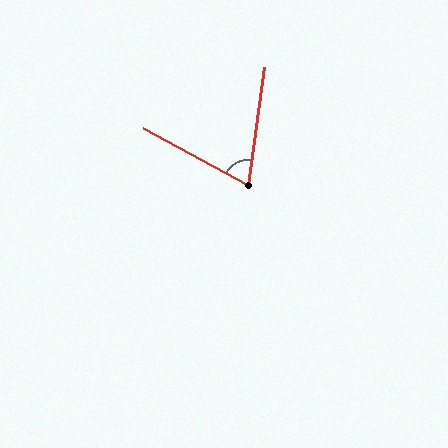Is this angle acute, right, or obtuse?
It is acute.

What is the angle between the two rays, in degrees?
Approximately 69 degrees.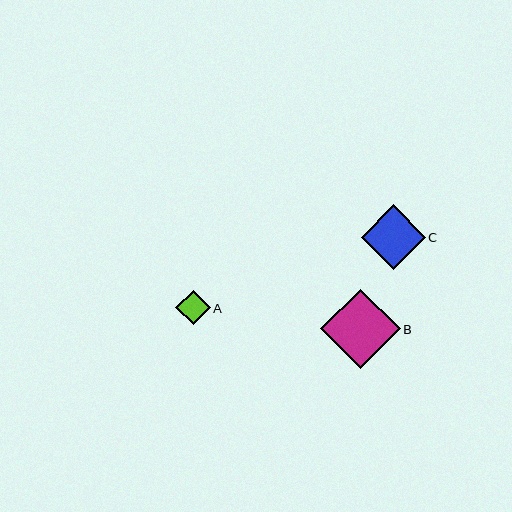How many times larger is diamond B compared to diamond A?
Diamond B is approximately 2.3 times the size of diamond A.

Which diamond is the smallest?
Diamond A is the smallest with a size of approximately 34 pixels.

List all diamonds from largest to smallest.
From largest to smallest: B, C, A.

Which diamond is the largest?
Diamond B is the largest with a size of approximately 79 pixels.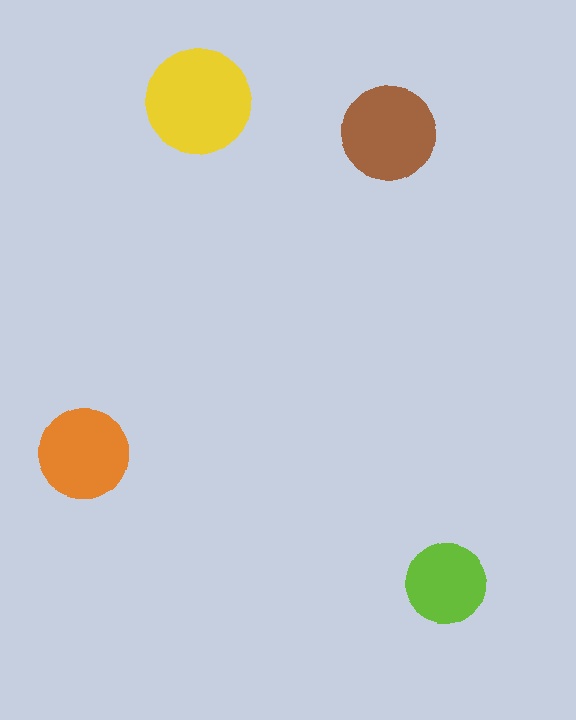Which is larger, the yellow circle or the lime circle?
The yellow one.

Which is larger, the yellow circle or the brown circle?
The yellow one.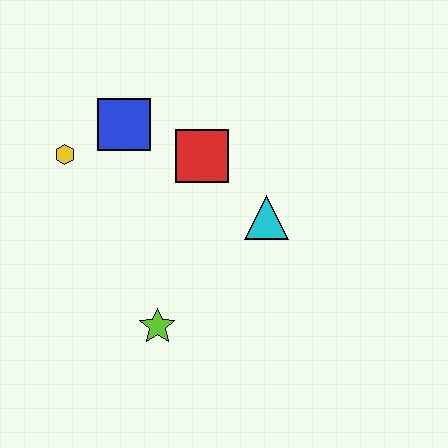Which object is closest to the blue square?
The yellow hexagon is closest to the blue square.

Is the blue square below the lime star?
No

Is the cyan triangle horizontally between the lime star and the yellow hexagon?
No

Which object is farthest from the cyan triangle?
The yellow hexagon is farthest from the cyan triangle.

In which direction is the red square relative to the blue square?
The red square is to the right of the blue square.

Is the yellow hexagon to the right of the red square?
No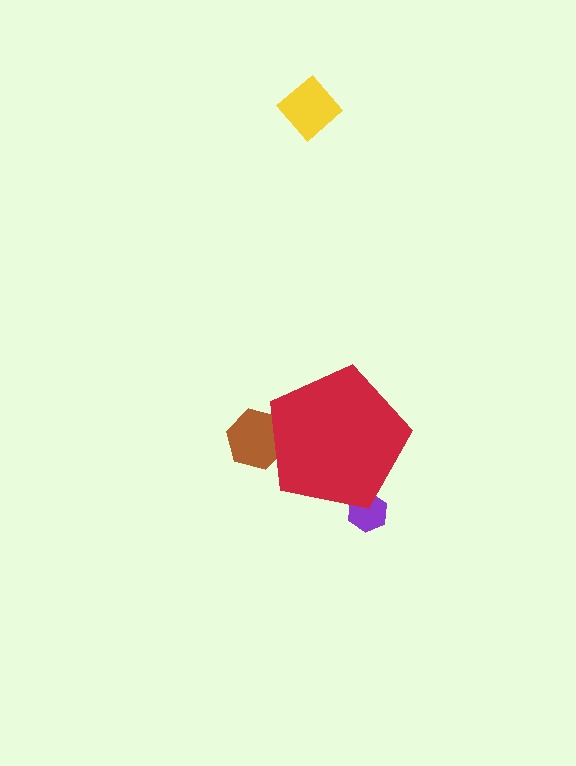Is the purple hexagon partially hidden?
Yes, the purple hexagon is partially hidden behind the red pentagon.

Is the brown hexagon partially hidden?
Yes, the brown hexagon is partially hidden behind the red pentagon.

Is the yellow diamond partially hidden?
No, the yellow diamond is fully visible.